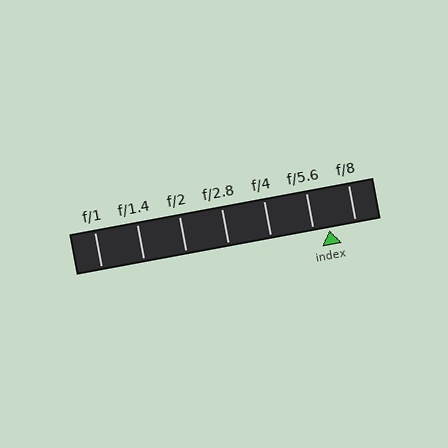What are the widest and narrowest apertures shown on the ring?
The widest aperture shown is f/1 and the narrowest is f/8.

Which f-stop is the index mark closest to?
The index mark is closest to f/5.6.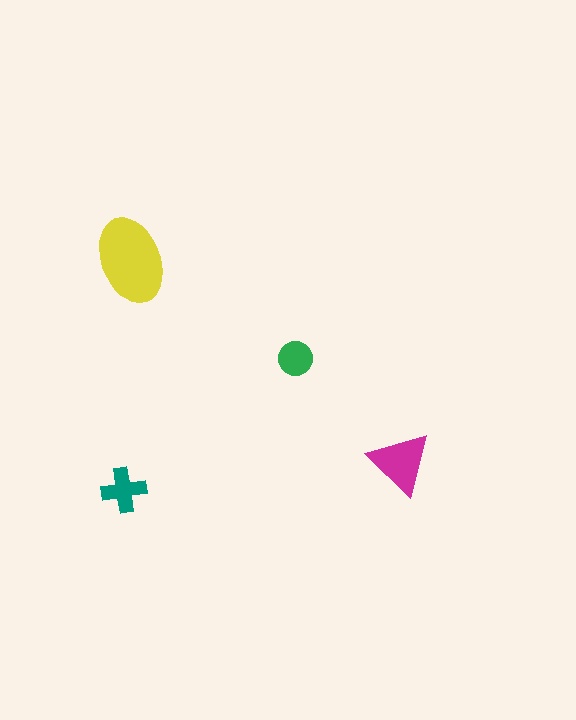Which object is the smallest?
The green circle.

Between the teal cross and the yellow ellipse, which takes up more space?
The yellow ellipse.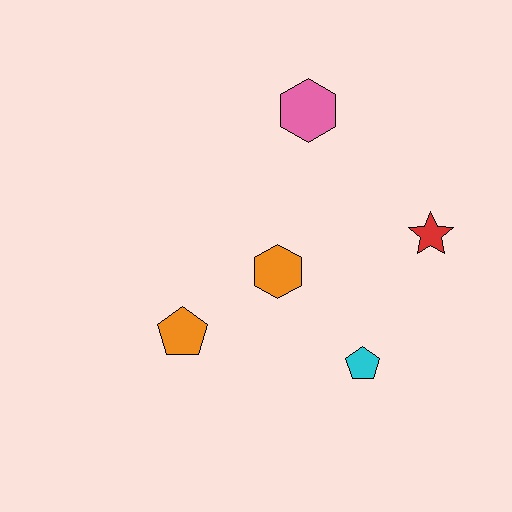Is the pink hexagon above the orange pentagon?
Yes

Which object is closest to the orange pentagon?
The orange hexagon is closest to the orange pentagon.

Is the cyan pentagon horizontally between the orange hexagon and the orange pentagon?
No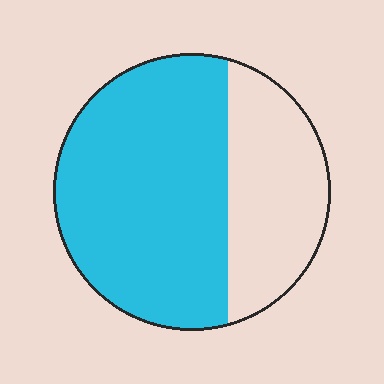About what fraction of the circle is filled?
About two thirds (2/3).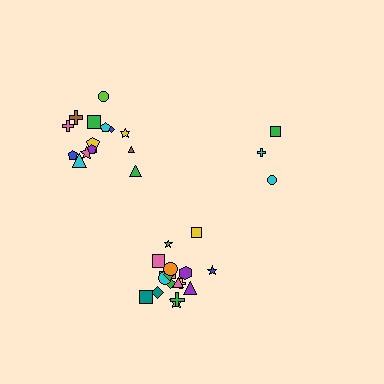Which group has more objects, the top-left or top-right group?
The top-left group.